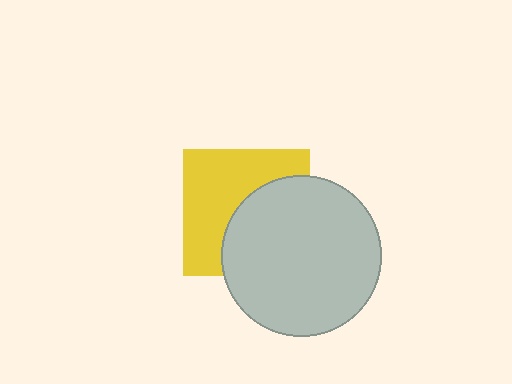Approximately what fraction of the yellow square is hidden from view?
Roughly 47% of the yellow square is hidden behind the light gray circle.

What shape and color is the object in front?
The object in front is a light gray circle.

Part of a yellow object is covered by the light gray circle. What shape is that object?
It is a square.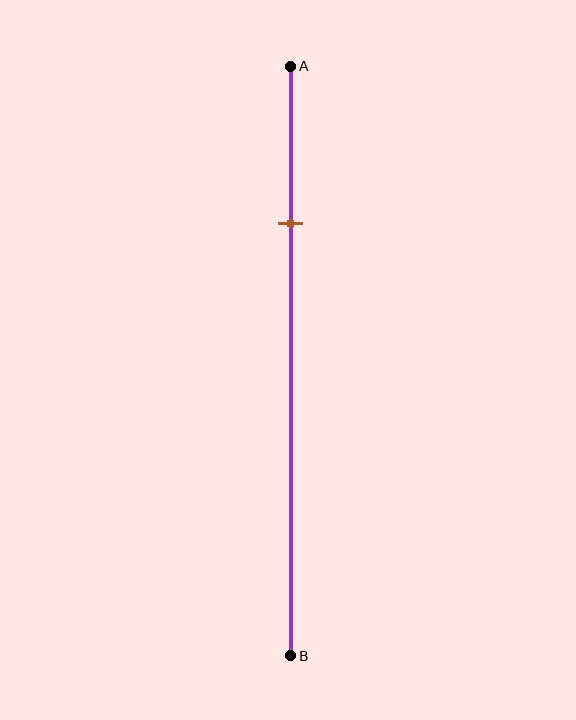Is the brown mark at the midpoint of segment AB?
No, the mark is at about 25% from A, not at the 50% midpoint.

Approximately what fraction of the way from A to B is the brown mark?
The brown mark is approximately 25% of the way from A to B.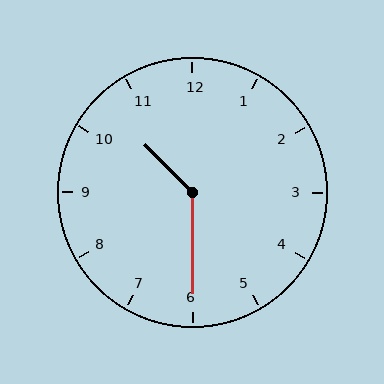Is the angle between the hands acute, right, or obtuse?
It is obtuse.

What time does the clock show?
10:30.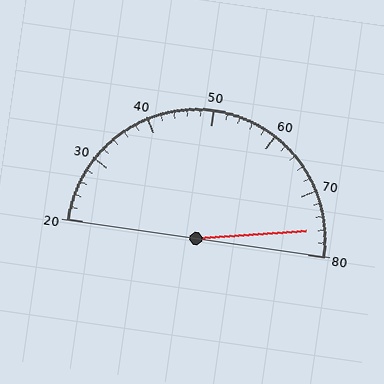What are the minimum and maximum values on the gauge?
The gauge ranges from 20 to 80.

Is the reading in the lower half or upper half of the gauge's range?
The reading is in the upper half of the range (20 to 80).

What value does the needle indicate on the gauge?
The needle indicates approximately 76.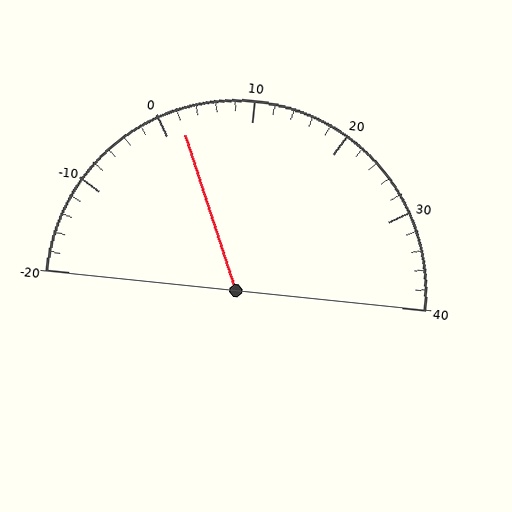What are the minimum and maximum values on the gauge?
The gauge ranges from -20 to 40.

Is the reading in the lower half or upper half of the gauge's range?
The reading is in the lower half of the range (-20 to 40).